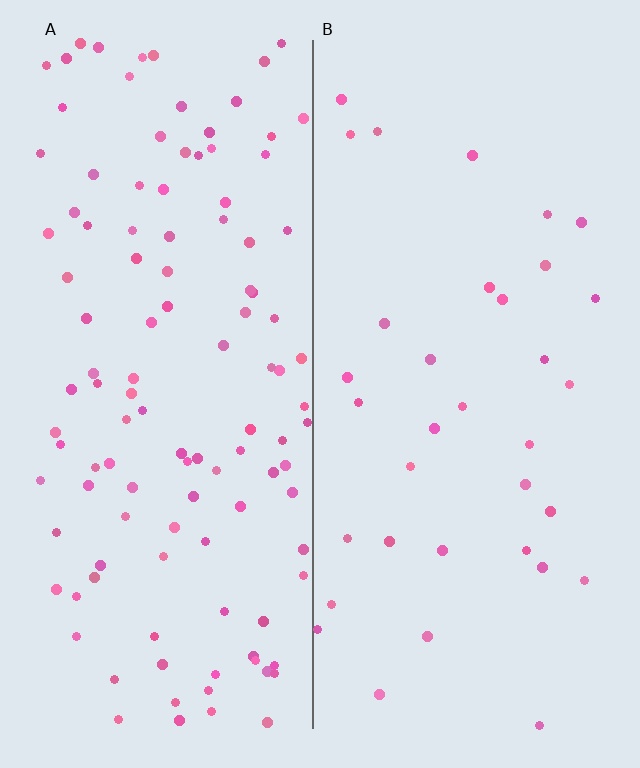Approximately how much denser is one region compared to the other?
Approximately 3.3× — region A over region B.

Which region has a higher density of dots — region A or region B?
A (the left).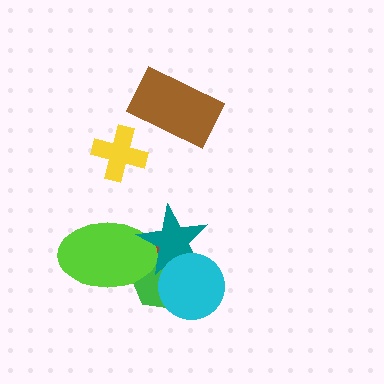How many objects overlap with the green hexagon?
4 objects overlap with the green hexagon.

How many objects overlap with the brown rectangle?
0 objects overlap with the brown rectangle.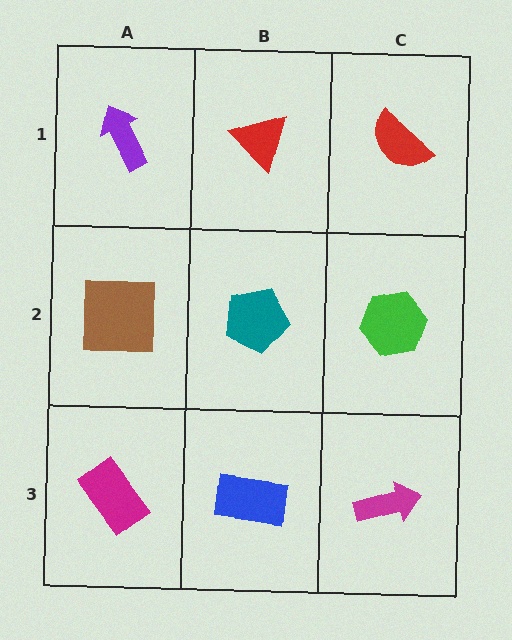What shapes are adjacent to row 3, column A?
A brown square (row 2, column A), a blue rectangle (row 3, column B).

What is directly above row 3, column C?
A green hexagon.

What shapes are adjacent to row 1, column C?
A green hexagon (row 2, column C), a red triangle (row 1, column B).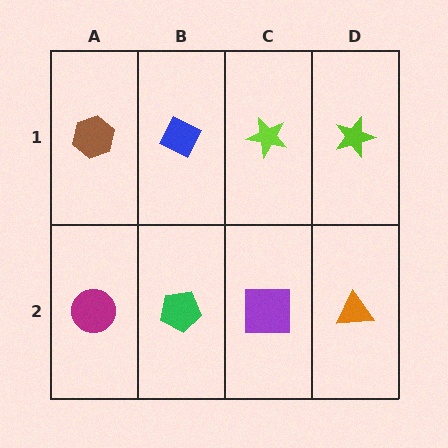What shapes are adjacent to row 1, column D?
An orange triangle (row 2, column D), a lime star (row 1, column C).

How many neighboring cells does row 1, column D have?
2.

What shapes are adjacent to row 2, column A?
A brown hexagon (row 1, column A), a green pentagon (row 2, column B).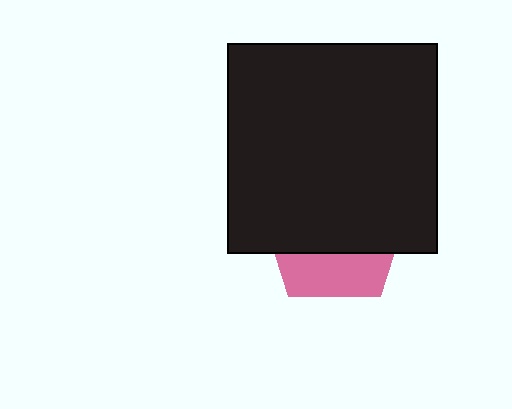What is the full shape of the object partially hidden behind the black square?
The partially hidden object is a pink pentagon.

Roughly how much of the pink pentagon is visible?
A small part of it is visible (roughly 32%).